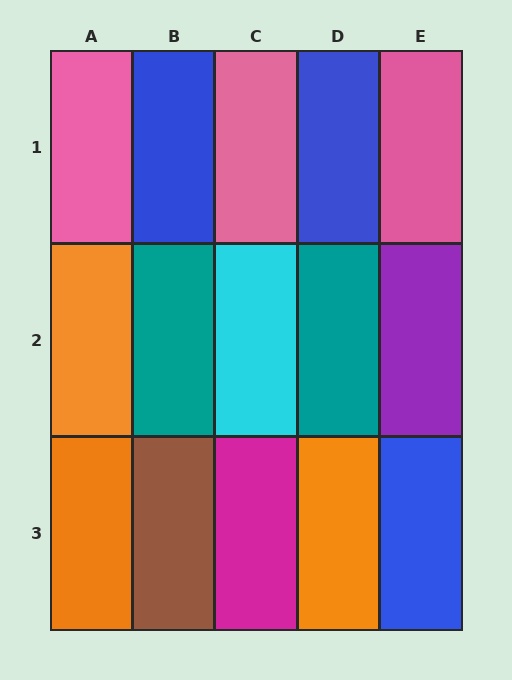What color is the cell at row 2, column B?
Teal.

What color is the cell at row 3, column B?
Brown.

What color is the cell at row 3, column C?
Magenta.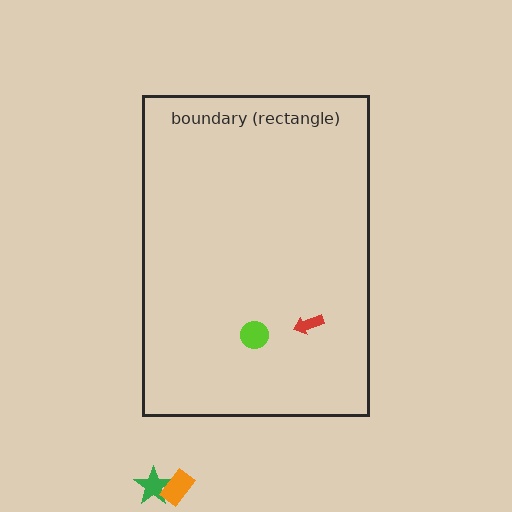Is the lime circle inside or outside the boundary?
Inside.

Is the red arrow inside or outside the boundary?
Inside.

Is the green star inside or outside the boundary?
Outside.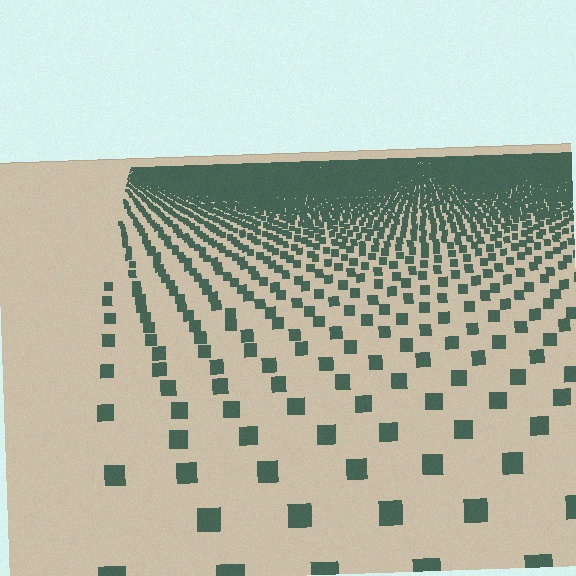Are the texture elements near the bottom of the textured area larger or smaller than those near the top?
Larger. Near the bottom, elements are closer to the viewer and appear at a bigger on-screen size.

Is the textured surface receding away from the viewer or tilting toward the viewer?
The surface is receding away from the viewer. Texture elements get smaller and denser toward the top.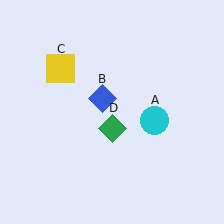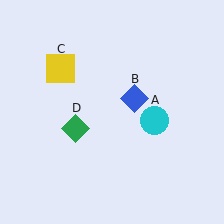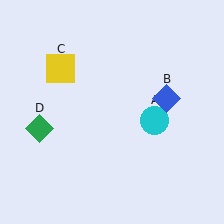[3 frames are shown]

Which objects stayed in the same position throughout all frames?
Cyan circle (object A) and yellow square (object C) remained stationary.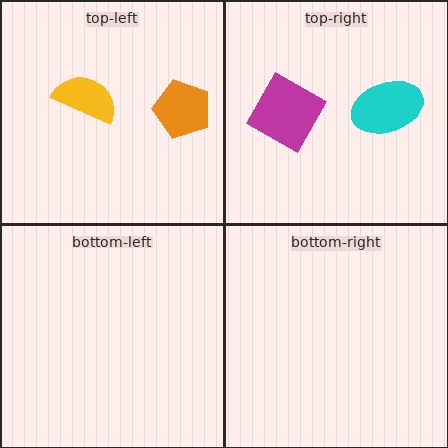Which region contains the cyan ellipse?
The top-right region.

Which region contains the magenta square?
The top-right region.